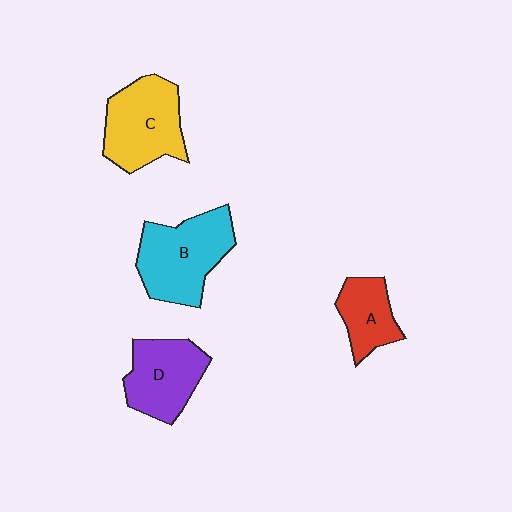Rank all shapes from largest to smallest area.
From largest to smallest: B (cyan), C (yellow), D (purple), A (red).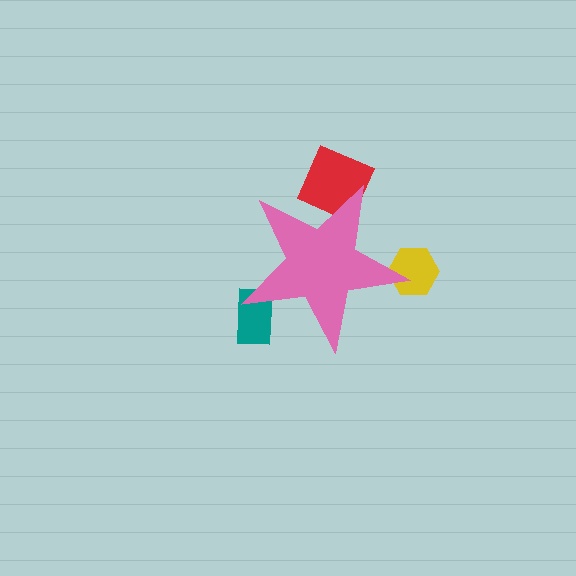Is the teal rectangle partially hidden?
Yes, the teal rectangle is partially hidden behind the pink star.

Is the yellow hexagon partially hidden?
Yes, the yellow hexagon is partially hidden behind the pink star.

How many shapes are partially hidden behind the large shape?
3 shapes are partially hidden.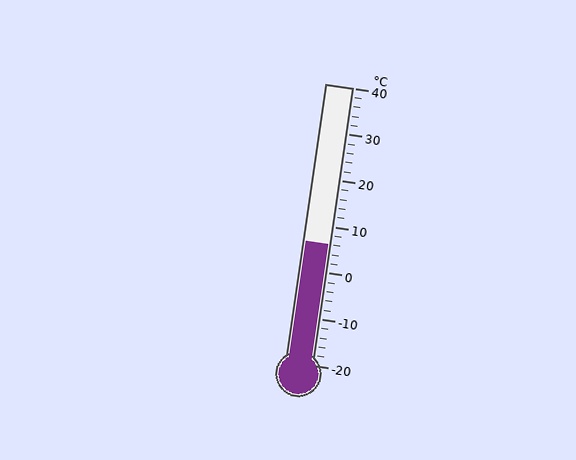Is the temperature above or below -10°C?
The temperature is above -10°C.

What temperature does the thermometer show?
The thermometer shows approximately 6°C.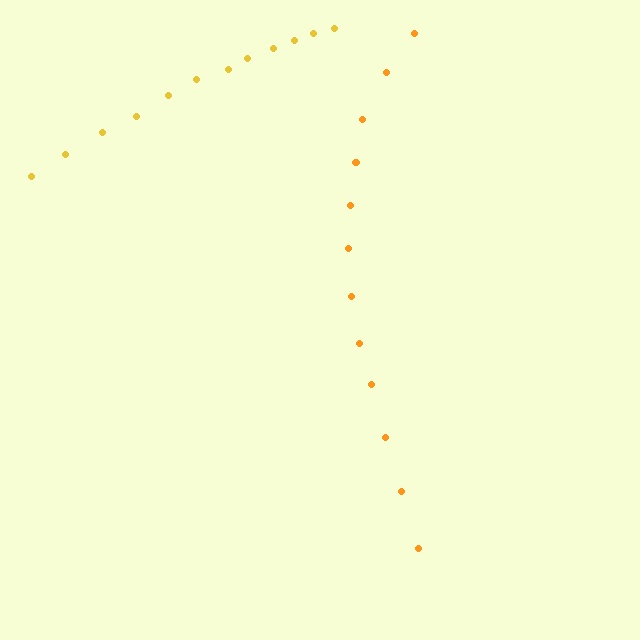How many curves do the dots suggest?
There are 2 distinct paths.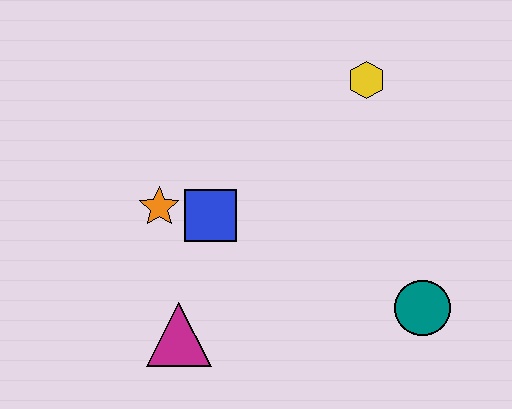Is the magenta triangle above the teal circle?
No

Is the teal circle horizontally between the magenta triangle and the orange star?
No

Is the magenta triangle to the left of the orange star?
No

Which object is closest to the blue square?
The orange star is closest to the blue square.